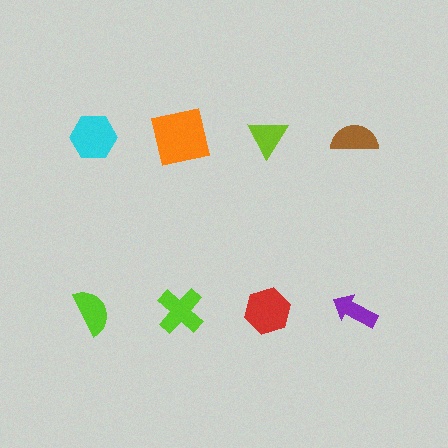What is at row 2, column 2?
A lime cross.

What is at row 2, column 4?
A purple arrow.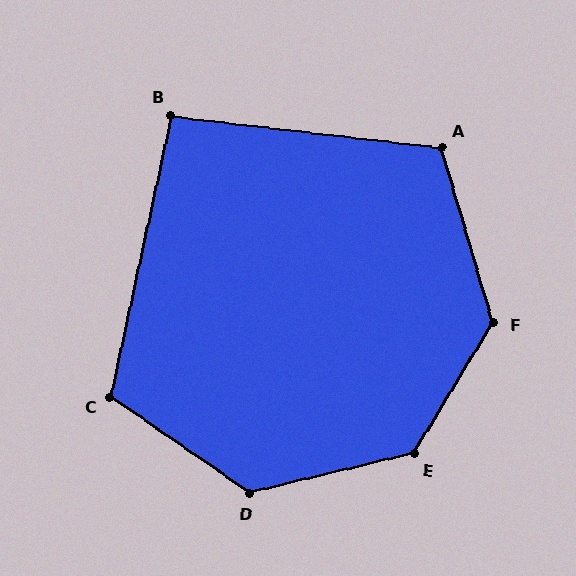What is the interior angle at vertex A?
Approximately 113 degrees (obtuse).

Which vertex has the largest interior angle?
E, at approximately 134 degrees.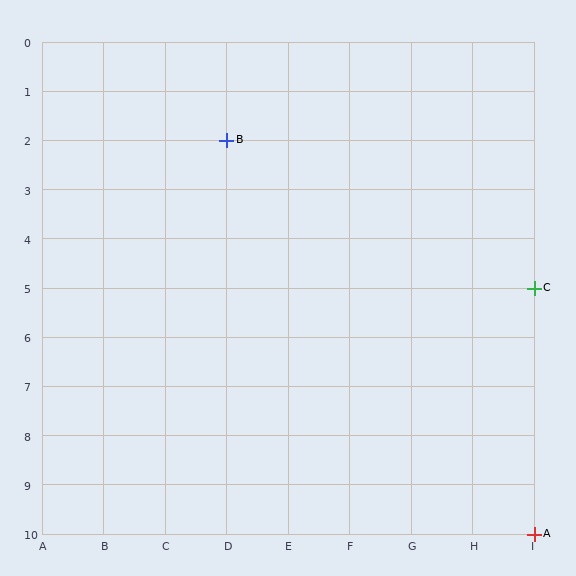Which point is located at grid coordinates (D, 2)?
Point B is at (D, 2).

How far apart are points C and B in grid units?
Points C and B are 5 columns and 3 rows apart (about 5.8 grid units diagonally).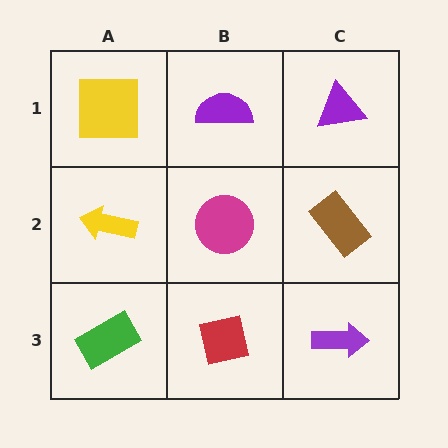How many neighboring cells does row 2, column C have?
3.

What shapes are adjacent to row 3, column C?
A brown rectangle (row 2, column C), a red square (row 3, column B).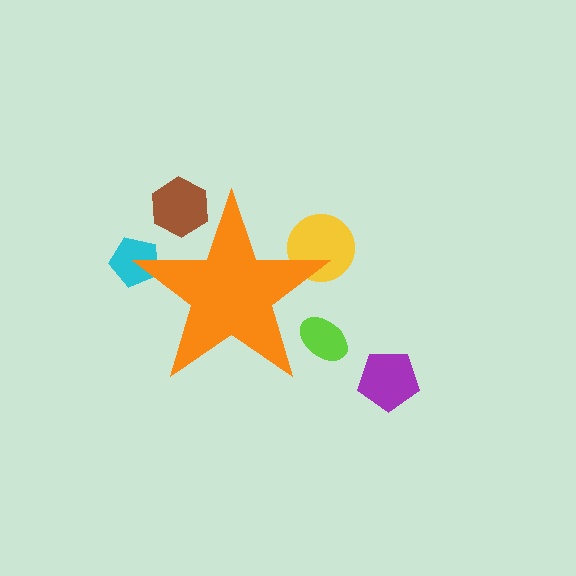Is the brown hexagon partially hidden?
Yes, the brown hexagon is partially hidden behind the orange star.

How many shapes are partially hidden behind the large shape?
4 shapes are partially hidden.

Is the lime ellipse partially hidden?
Yes, the lime ellipse is partially hidden behind the orange star.